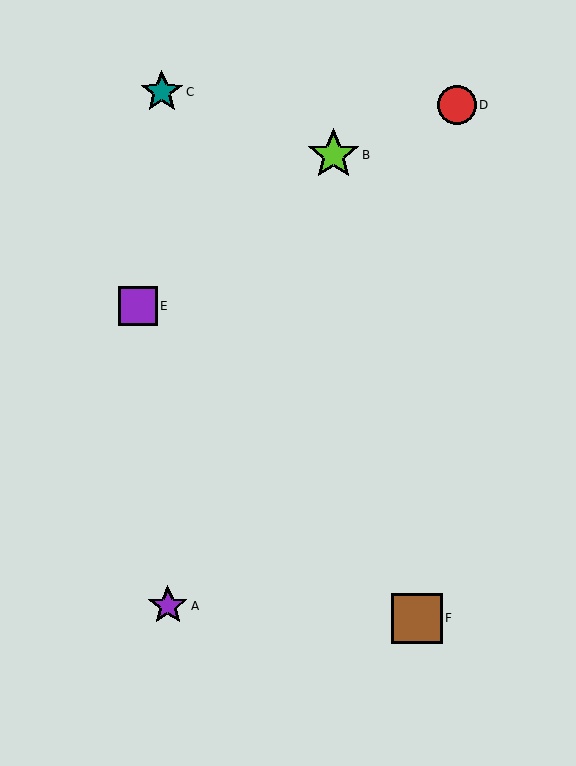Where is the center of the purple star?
The center of the purple star is at (168, 606).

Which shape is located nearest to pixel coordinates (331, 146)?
The lime star (labeled B) at (333, 155) is nearest to that location.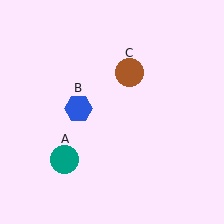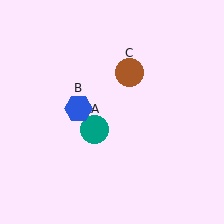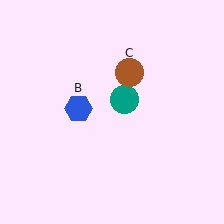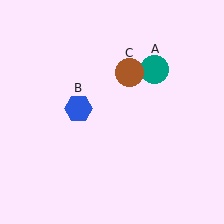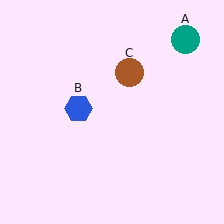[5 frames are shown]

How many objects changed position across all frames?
1 object changed position: teal circle (object A).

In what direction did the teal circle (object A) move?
The teal circle (object A) moved up and to the right.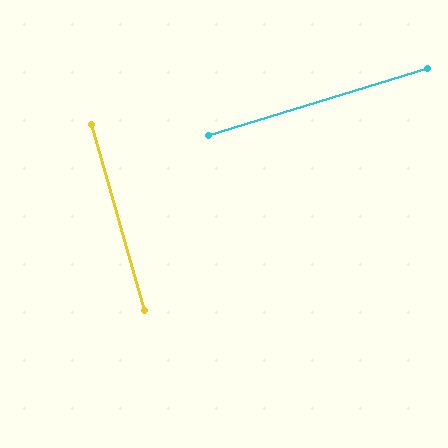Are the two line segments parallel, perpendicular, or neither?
Perpendicular — they meet at approximately 89°.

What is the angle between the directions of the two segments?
Approximately 89 degrees.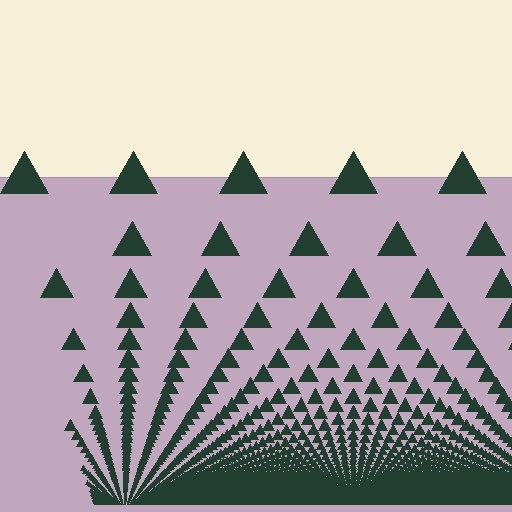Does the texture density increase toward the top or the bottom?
Density increases toward the bottom.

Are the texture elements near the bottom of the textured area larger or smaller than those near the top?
Smaller. The gradient is inverted — elements near the bottom are smaller and denser.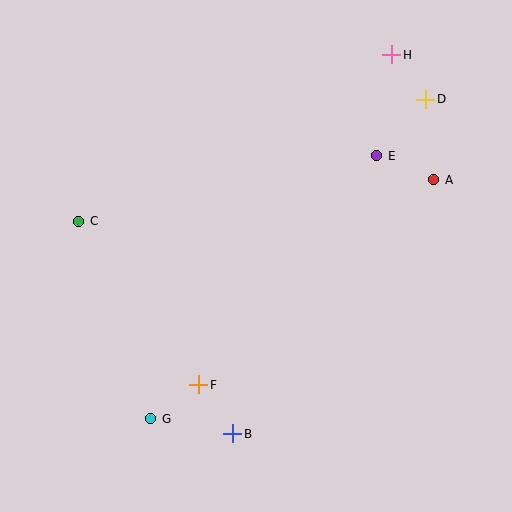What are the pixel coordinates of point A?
Point A is at (434, 180).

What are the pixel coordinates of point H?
Point H is at (392, 55).